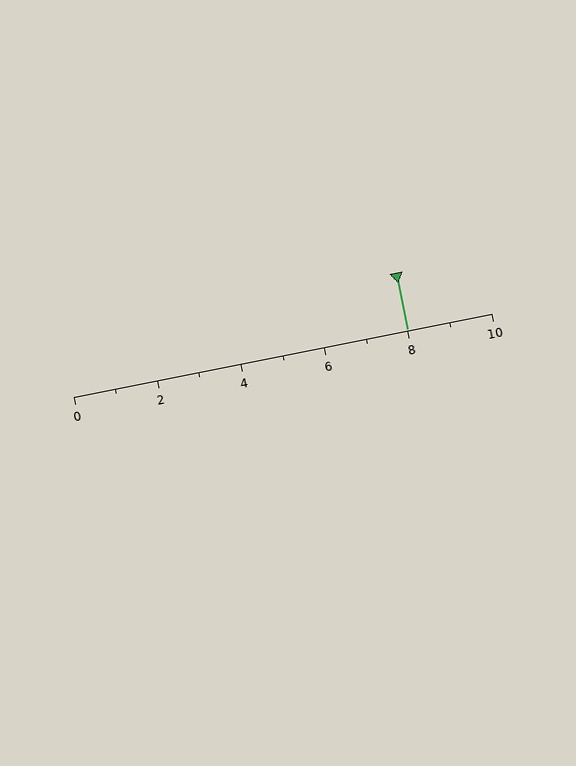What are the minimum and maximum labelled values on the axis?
The axis runs from 0 to 10.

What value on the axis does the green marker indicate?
The marker indicates approximately 8.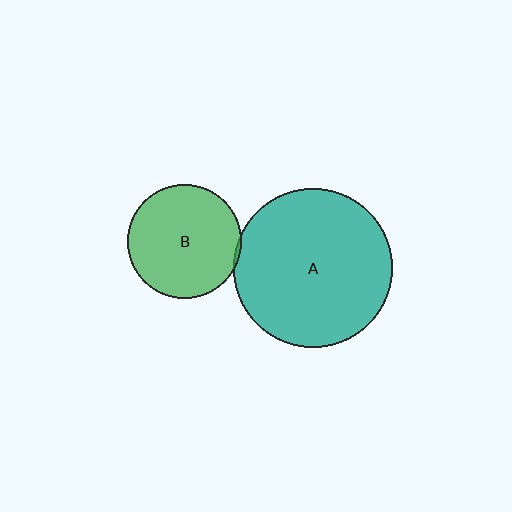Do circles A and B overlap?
Yes.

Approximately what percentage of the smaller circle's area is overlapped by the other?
Approximately 5%.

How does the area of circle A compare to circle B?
Approximately 1.9 times.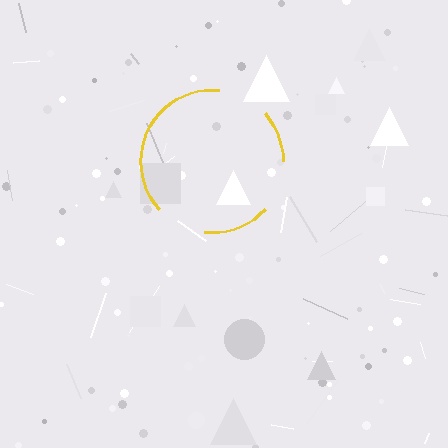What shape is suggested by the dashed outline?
The dashed outline suggests a circle.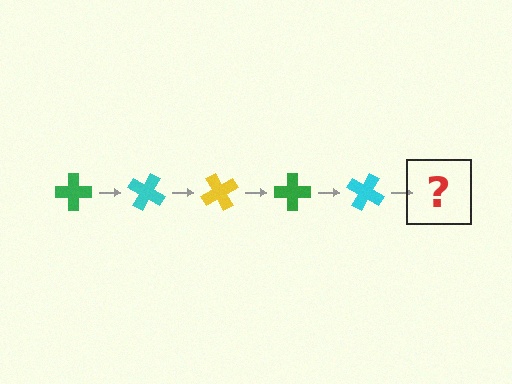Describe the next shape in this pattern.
It should be a yellow cross, rotated 150 degrees from the start.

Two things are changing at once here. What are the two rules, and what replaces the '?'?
The two rules are that it rotates 30 degrees each step and the color cycles through green, cyan, and yellow. The '?' should be a yellow cross, rotated 150 degrees from the start.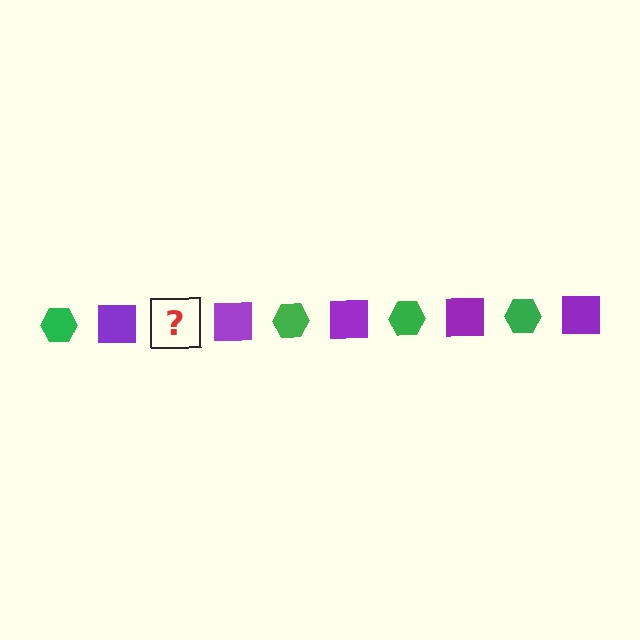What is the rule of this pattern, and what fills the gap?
The rule is that the pattern alternates between green hexagon and purple square. The gap should be filled with a green hexagon.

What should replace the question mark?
The question mark should be replaced with a green hexagon.